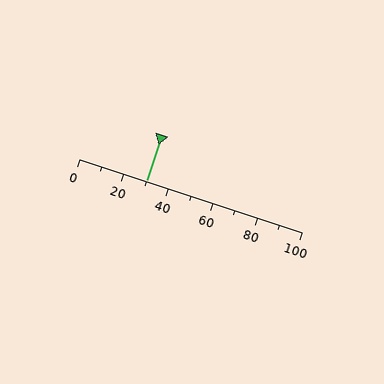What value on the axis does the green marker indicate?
The marker indicates approximately 30.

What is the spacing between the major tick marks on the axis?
The major ticks are spaced 20 apart.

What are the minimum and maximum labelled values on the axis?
The axis runs from 0 to 100.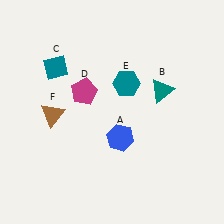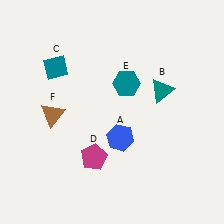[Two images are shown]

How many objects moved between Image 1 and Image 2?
1 object moved between the two images.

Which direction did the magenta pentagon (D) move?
The magenta pentagon (D) moved down.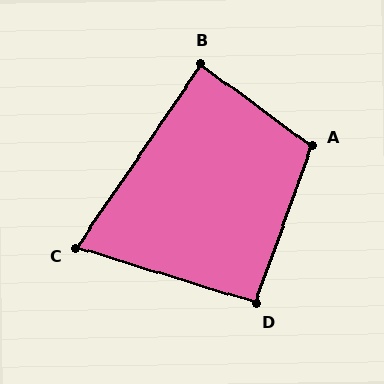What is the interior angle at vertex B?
Approximately 88 degrees (approximately right).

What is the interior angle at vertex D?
Approximately 92 degrees (approximately right).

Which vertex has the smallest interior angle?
C, at approximately 73 degrees.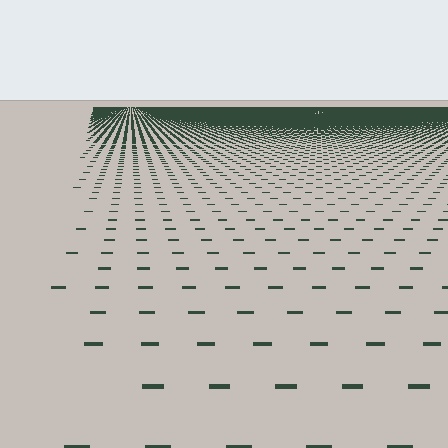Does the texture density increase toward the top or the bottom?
Density increases toward the top.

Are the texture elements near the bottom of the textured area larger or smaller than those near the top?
Larger. Near the bottom, elements are closer to the viewer and appear at a bigger on-screen size.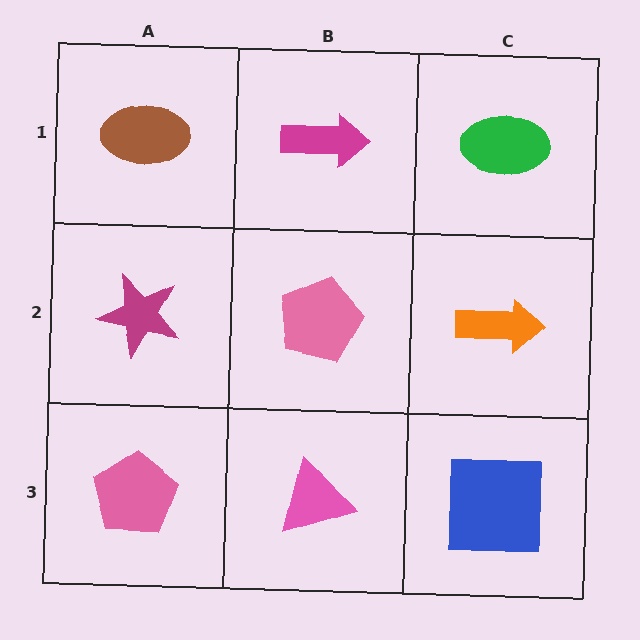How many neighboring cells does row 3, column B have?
3.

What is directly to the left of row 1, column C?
A magenta arrow.